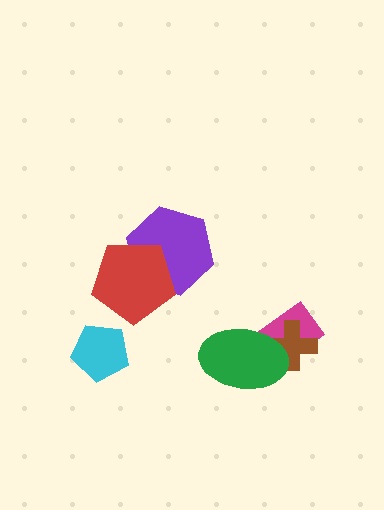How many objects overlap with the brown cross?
2 objects overlap with the brown cross.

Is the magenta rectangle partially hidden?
Yes, it is partially covered by another shape.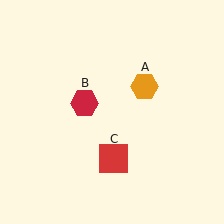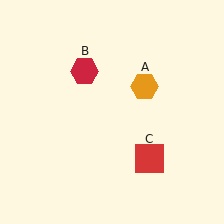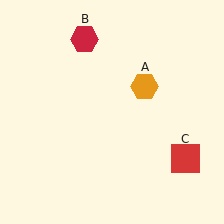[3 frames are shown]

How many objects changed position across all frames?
2 objects changed position: red hexagon (object B), red square (object C).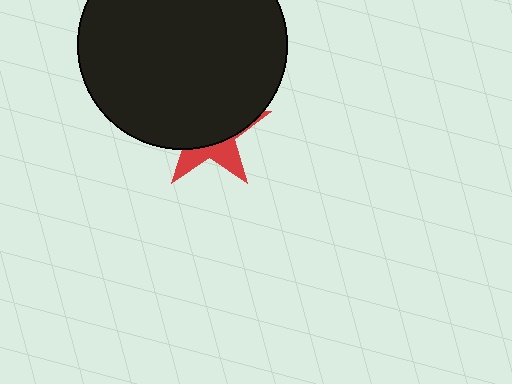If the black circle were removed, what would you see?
You would see the complete red star.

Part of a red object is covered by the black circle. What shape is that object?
It is a star.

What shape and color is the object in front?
The object in front is a black circle.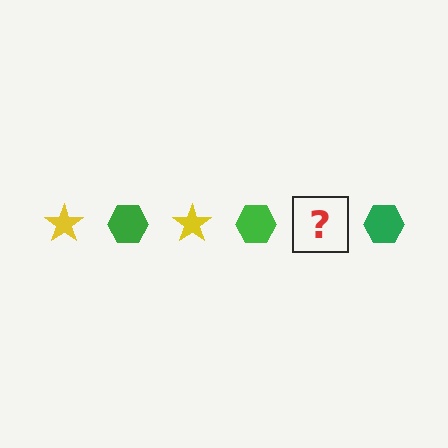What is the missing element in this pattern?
The missing element is a yellow star.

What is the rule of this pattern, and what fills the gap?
The rule is that the pattern alternates between yellow star and green hexagon. The gap should be filled with a yellow star.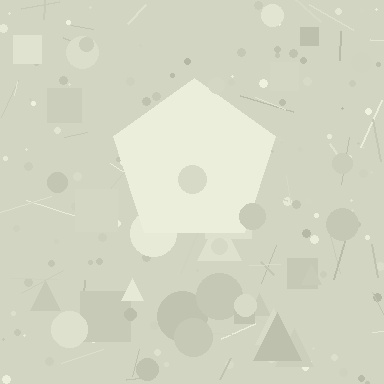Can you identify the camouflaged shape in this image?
The camouflaged shape is a pentagon.